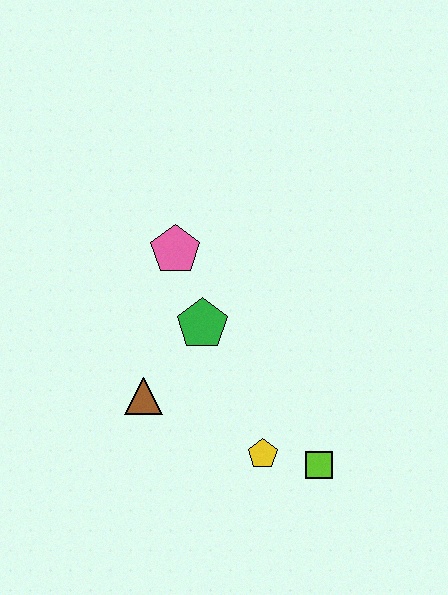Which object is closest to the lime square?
The yellow pentagon is closest to the lime square.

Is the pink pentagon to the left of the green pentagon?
Yes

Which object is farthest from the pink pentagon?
The lime square is farthest from the pink pentagon.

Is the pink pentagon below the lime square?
No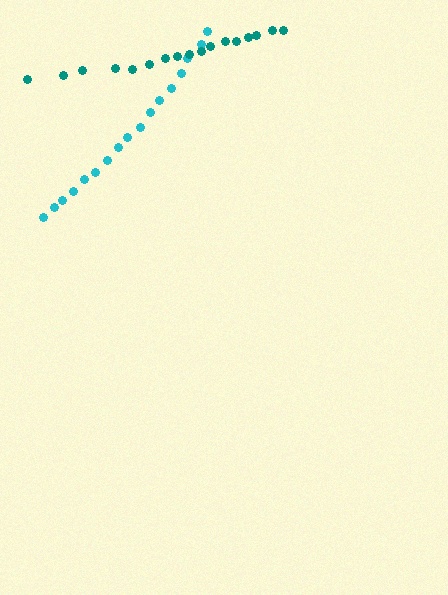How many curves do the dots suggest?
There are 2 distinct paths.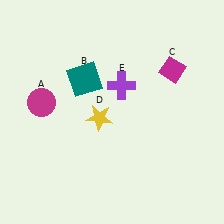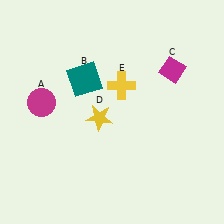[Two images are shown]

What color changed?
The cross (E) changed from purple in Image 1 to yellow in Image 2.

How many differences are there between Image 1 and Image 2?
There is 1 difference between the two images.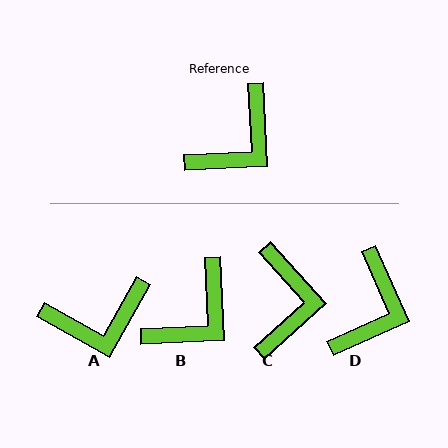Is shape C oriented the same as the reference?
No, it is off by about 39 degrees.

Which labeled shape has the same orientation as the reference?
B.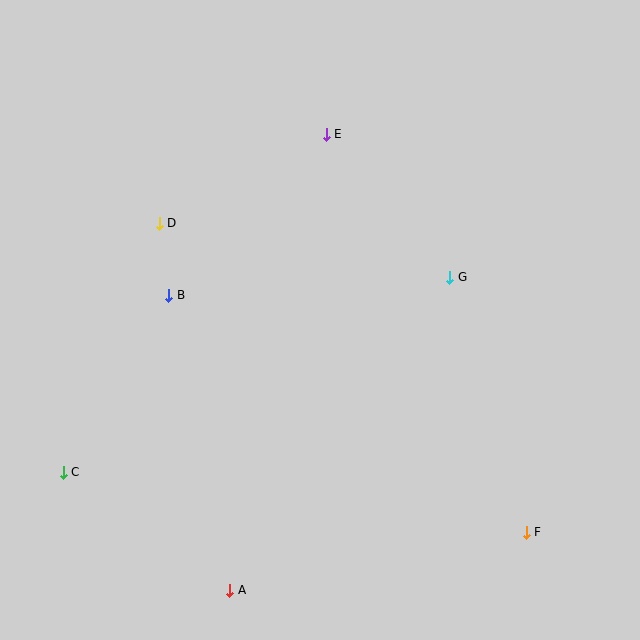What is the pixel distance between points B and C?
The distance between B and C is 206 pixels.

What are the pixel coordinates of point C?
Point C is at (63, 472).